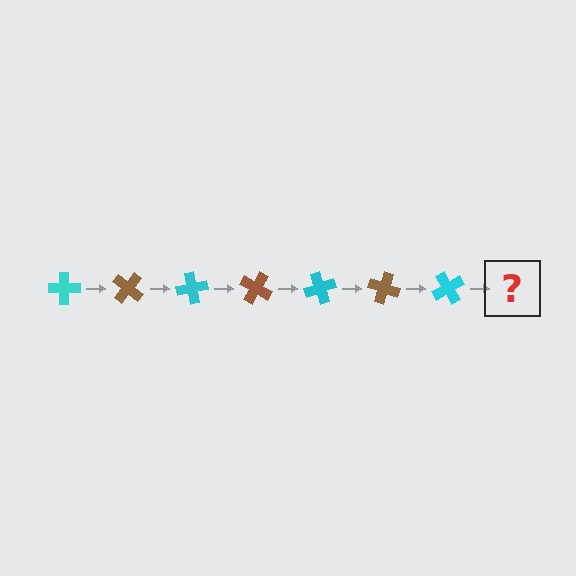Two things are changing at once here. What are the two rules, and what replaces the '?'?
The two rules are that it rotates 40 degrees each step and the color cycles through cyan and brown. The '?' should be a brown cross, rotated 280 degrees from the start.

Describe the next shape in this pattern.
It should be a brown cross, rotated 280 degrees from the start.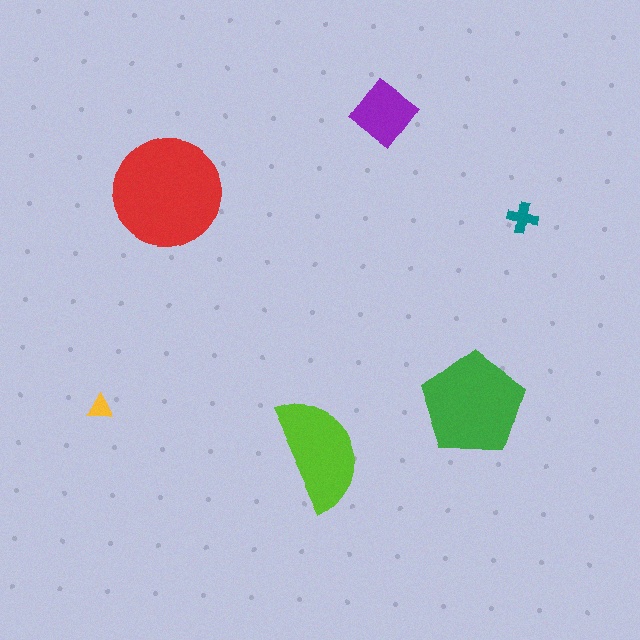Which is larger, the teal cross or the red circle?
The red circle.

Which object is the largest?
The red circle.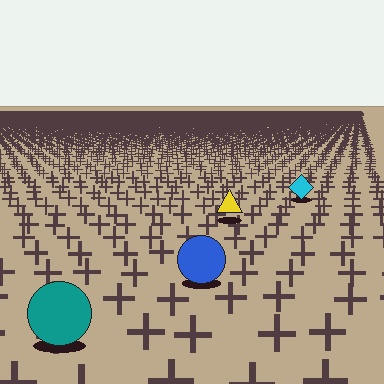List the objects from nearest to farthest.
From nearest to farthest: the teal circle, the blue circle, the yellow triangle, the cyan diamond.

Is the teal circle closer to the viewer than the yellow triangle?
Yes. The teal circle is closer — you can tell from the texture gradient: the ground texture is coarser near it.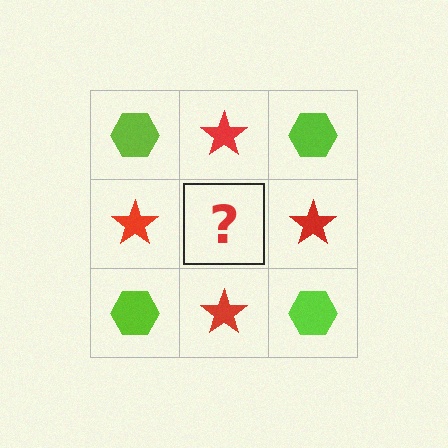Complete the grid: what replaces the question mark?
The question mark should be replaced with a lime hexagon.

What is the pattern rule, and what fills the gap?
The rule is that it alternates lime hexagon and red star in a checkerboard pattern. The gap should be filled with a lime hexagon.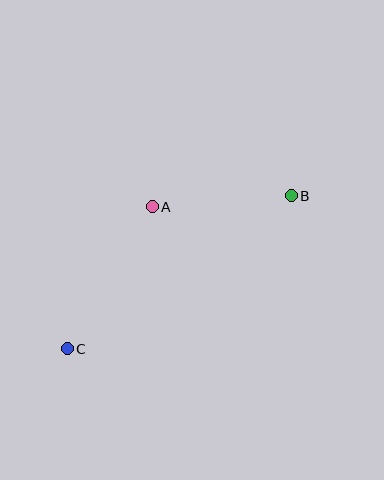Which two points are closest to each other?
Points A and B are closest to each other.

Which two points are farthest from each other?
Points B and C are farthest from each other.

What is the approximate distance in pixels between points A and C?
The distance between A and C is approximately 166 pixels.